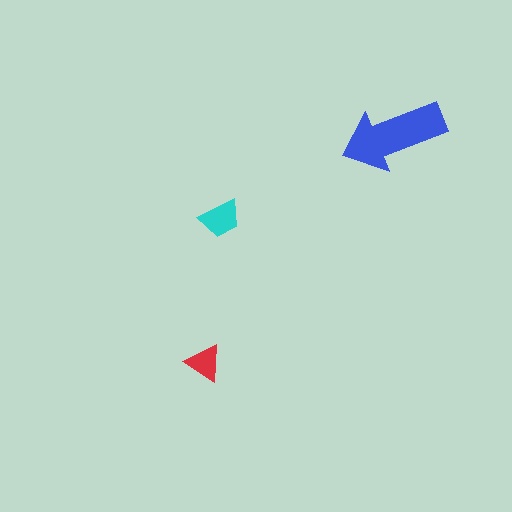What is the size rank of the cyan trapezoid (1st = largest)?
2nd.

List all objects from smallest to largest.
The red triangle, the cyan trapezoid, the blue arrow.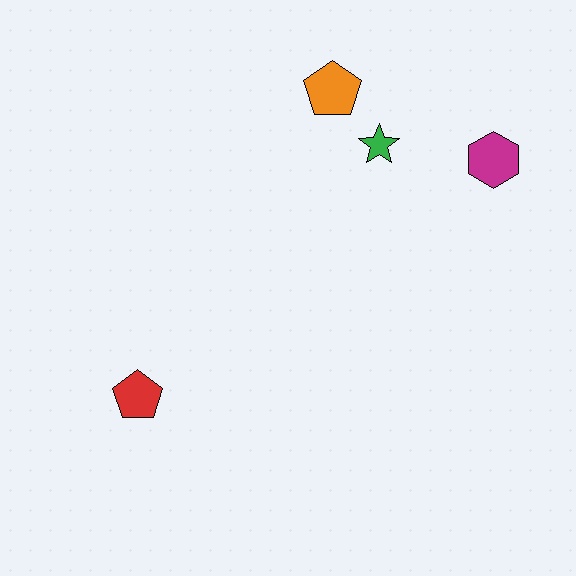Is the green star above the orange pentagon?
No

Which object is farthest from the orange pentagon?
The red pentagon is farthest from the orange pentagon.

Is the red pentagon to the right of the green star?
No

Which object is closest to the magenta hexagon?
The green star is closest to the magenta hexagon.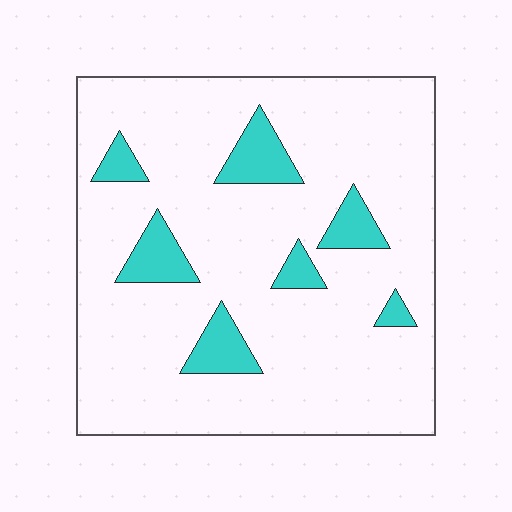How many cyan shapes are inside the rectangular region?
7.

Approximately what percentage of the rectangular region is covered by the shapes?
Approximately 15%.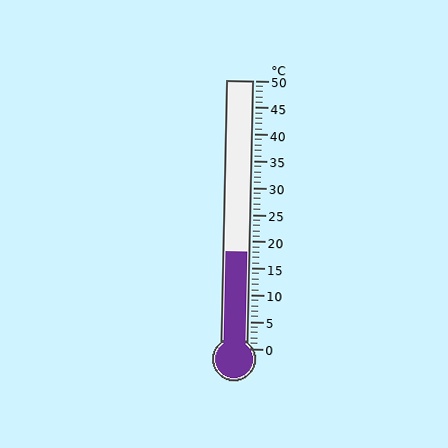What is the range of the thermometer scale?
The thermometer scale ranges from 0°C to 50°C.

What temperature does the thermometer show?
The thermometer shows approximately 18°C.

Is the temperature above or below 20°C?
The temperature is below 20°C.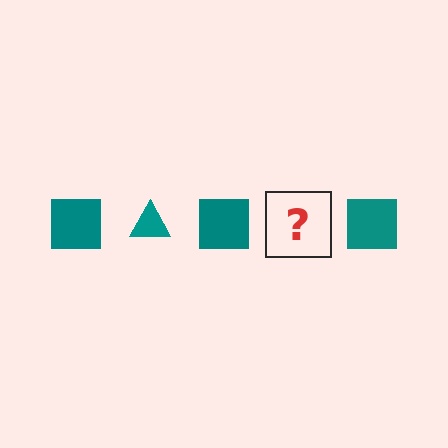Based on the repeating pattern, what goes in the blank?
The blank should be a teal triangle.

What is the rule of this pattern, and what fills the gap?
The rule is that the pattern cycles through square, triangle shapes in teal. The gap should be filled with a teal triangle.